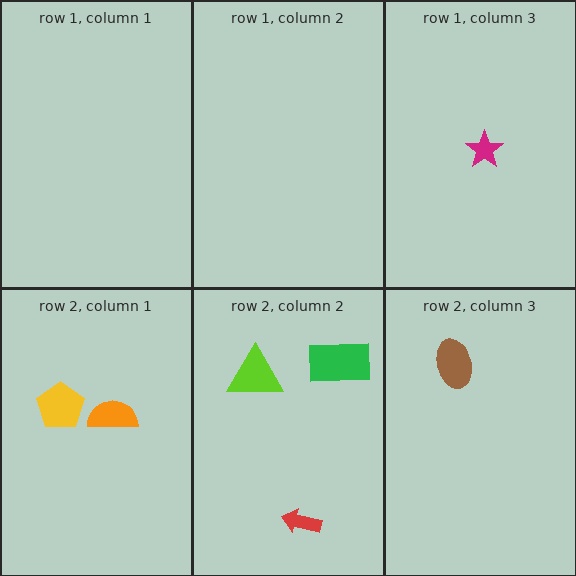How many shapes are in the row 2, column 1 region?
2.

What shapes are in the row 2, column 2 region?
The red arrow, the green rectangle, the lime triangle.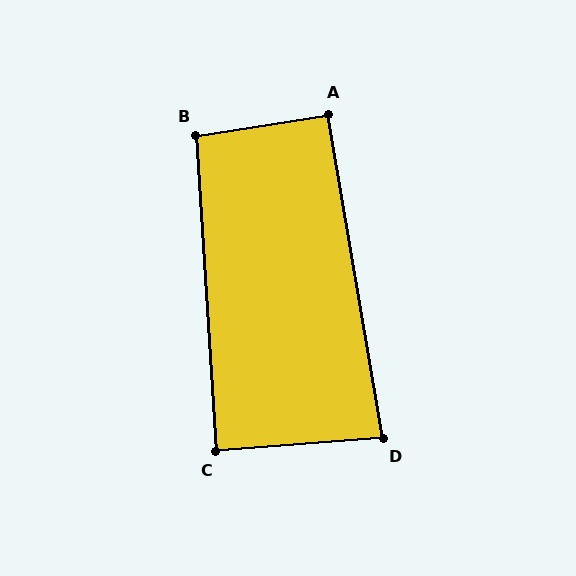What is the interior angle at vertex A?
Approximately 91 degrees (approximately right).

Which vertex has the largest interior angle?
B, at approximately 95 degrees.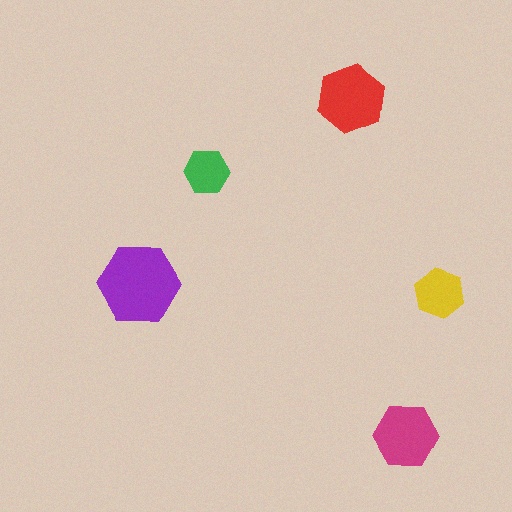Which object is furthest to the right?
The yellow hexagon is rightmost.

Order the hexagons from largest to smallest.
the purple one, the red one, the magenta one, the yellow one, the green one.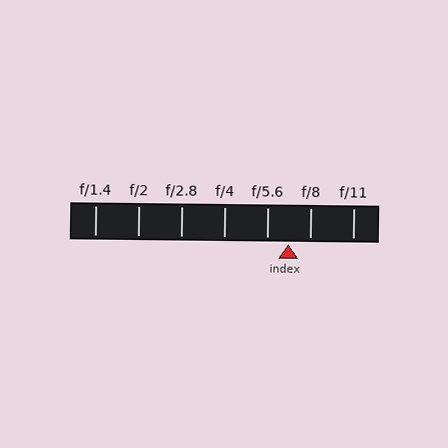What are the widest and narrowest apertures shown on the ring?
The widest aperture shown is f/1.4 and the narrowest is f/11.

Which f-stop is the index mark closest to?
The index mark is closest to f/5.6.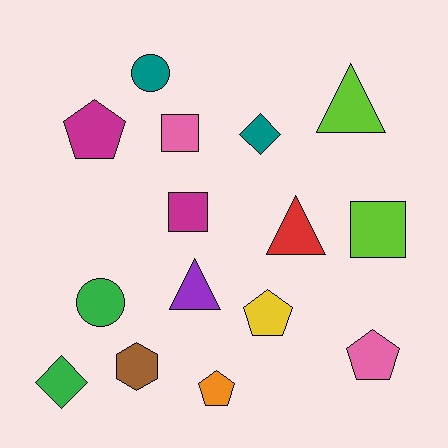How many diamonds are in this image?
There are 2 diamonds.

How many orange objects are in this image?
There is 1 orange object.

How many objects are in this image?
There are 15 objects.